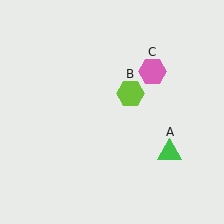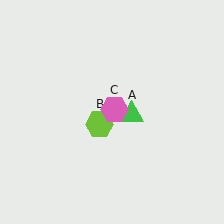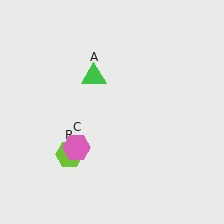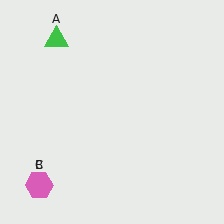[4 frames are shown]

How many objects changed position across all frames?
3 objects changed position: green triangle (object A), lime hexagon (object B), pink hexagon (object C).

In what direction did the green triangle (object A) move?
The green triangle (object A) moved up and to the left.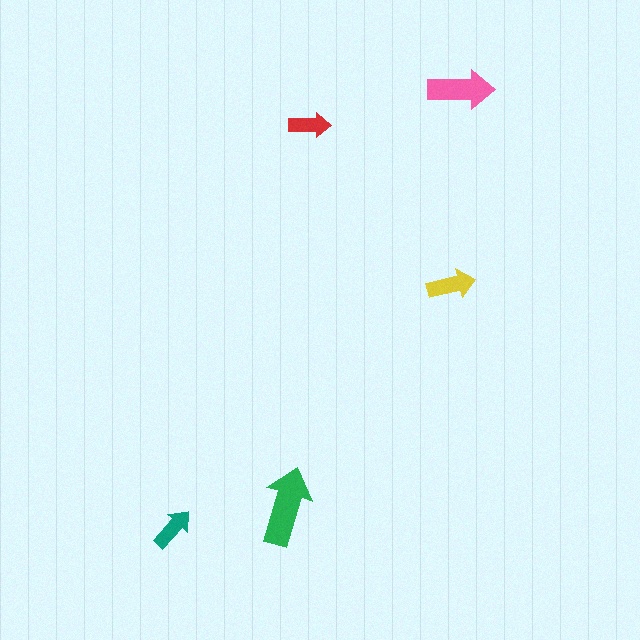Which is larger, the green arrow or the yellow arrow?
The green one.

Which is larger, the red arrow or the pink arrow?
The pink one.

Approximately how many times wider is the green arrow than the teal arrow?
About 2 times wider.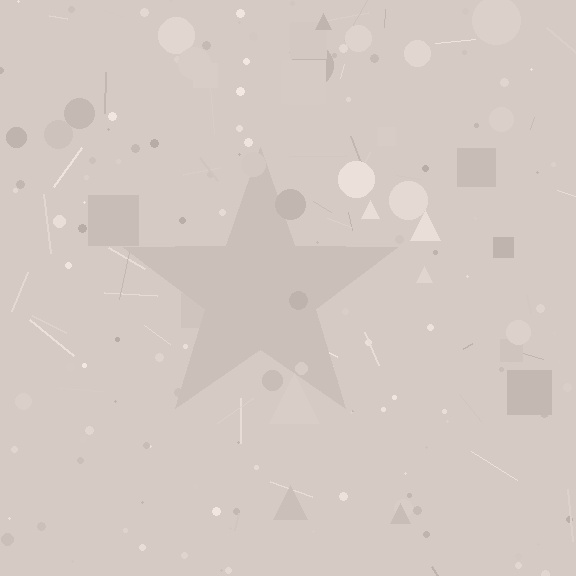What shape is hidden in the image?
A star is hidden in the image.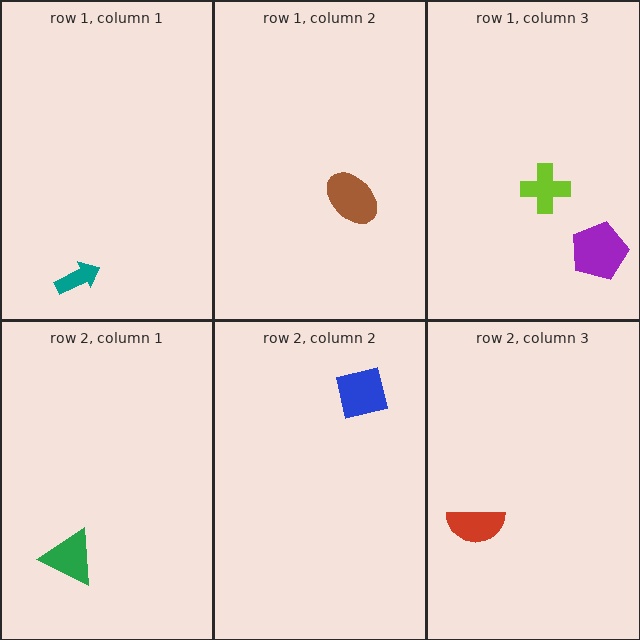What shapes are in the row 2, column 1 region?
The green triangle.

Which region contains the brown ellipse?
The row 1, column 2 region.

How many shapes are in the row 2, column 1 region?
1.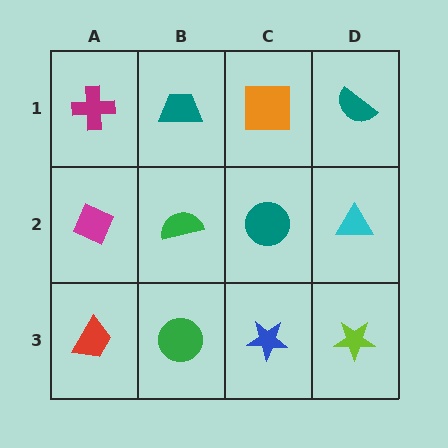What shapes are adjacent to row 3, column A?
A magenta diamond (row 2, column A), a green circle (row 3, column B).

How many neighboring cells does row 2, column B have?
4.